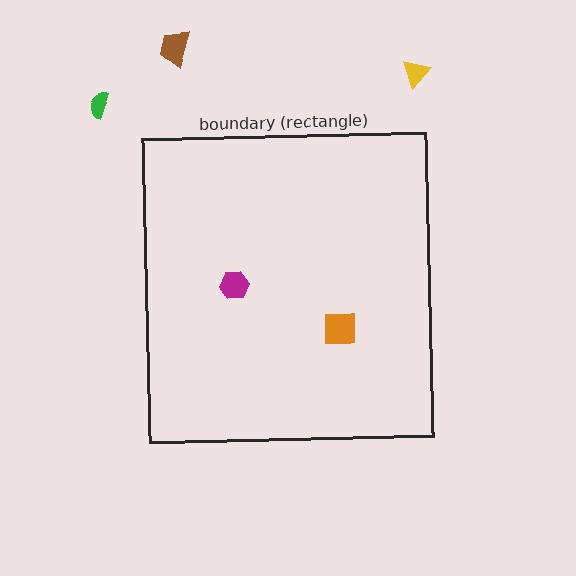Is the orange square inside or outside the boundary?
Inside.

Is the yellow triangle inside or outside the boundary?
Outside.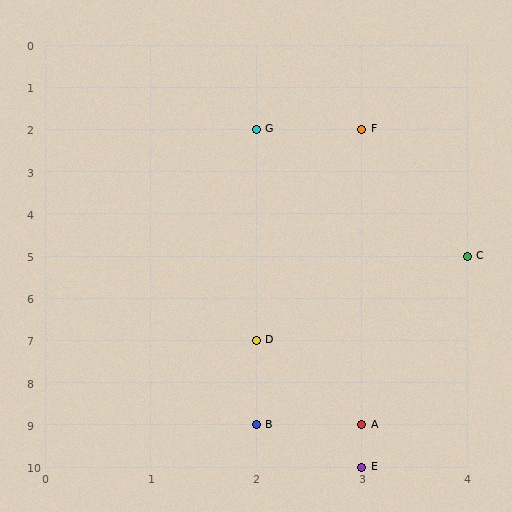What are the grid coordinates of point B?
Point B is at grid coordinates (2, 9).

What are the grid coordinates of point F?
Point F is at grid coordinates (3, 2).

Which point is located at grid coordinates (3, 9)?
Point A is at (3, 9).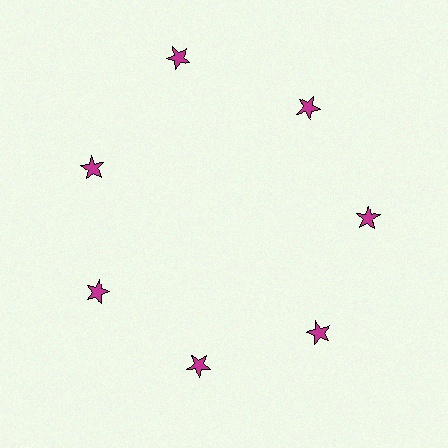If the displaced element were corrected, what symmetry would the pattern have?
It would have 7-fold rotational symmetry — the pattern would map onto itself every 51 degrees.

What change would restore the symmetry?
The symmetry would be restored by moving it inward, back onto the ring so that all 7 stars sit at equal angles and equal distance from the center.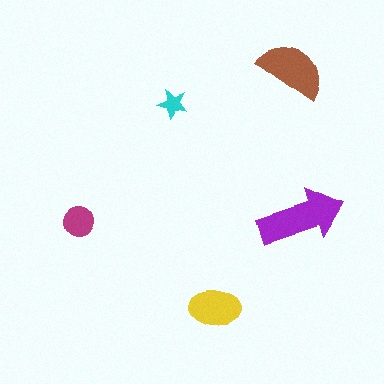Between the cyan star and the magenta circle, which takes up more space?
The magenta circle.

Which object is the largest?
The purple arrow.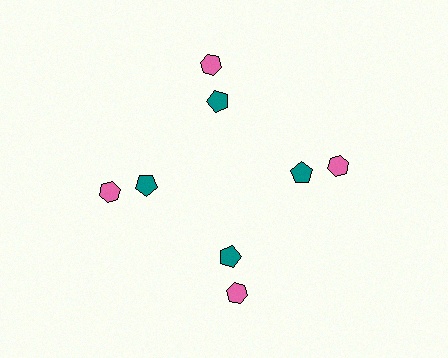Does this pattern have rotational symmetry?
Yes, this pattern has 4-fold rotational symmetry. It looks the same after rotating 90 degrees around the center.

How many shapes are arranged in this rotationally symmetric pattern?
There are 8 shapes, arranged in 4 groups of 2.